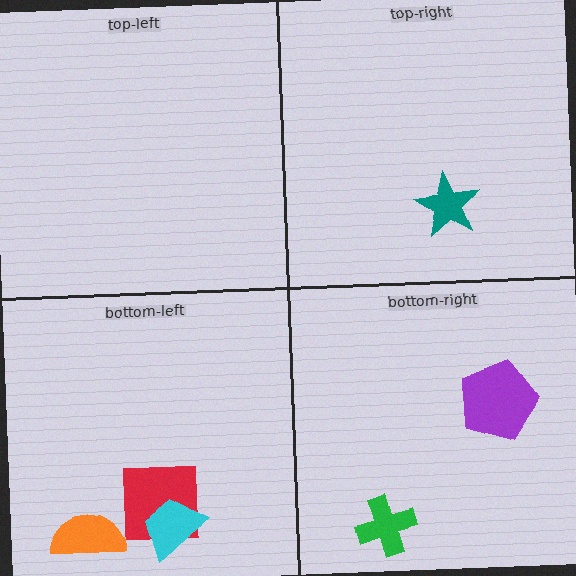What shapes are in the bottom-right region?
The green cross, the purple pentagon.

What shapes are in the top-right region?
The teal star.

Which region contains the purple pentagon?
The bottom-right region.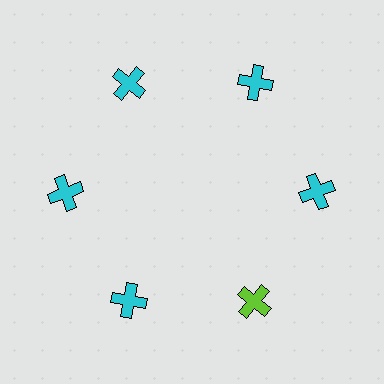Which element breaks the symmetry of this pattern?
The lime cross at roughly the 5 o'clock position breaks the symmetry. All other shapes are cyan crosses.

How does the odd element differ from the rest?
It has a different color: lime instead of cyan.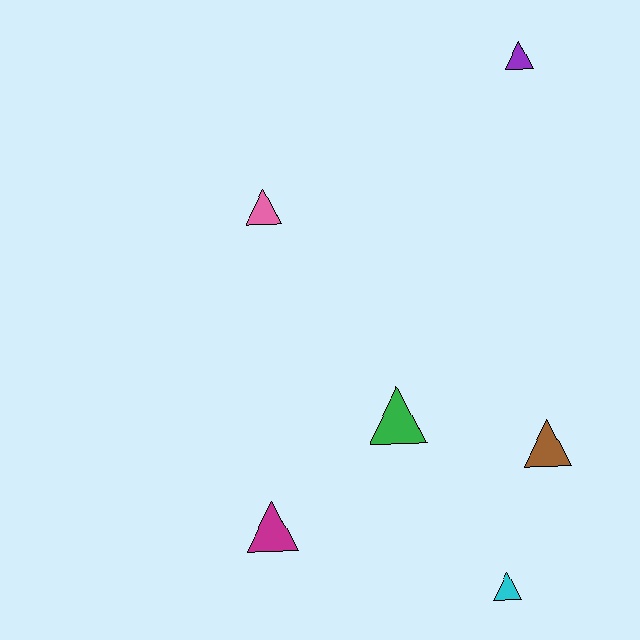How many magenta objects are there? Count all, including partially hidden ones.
There is 1 magenta object.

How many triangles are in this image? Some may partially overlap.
There are 6 triangles.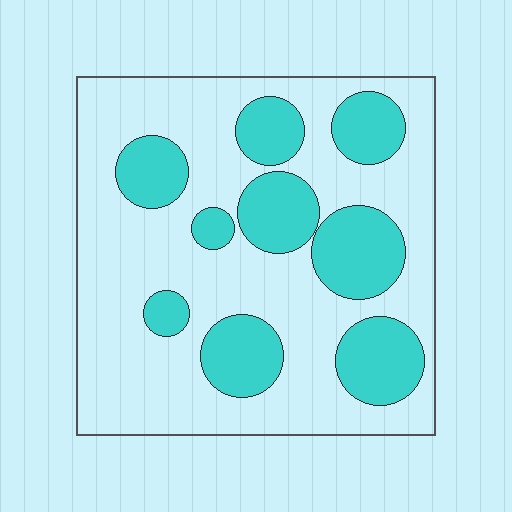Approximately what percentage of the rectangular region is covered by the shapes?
Approximately 30%.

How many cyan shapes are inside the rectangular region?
9.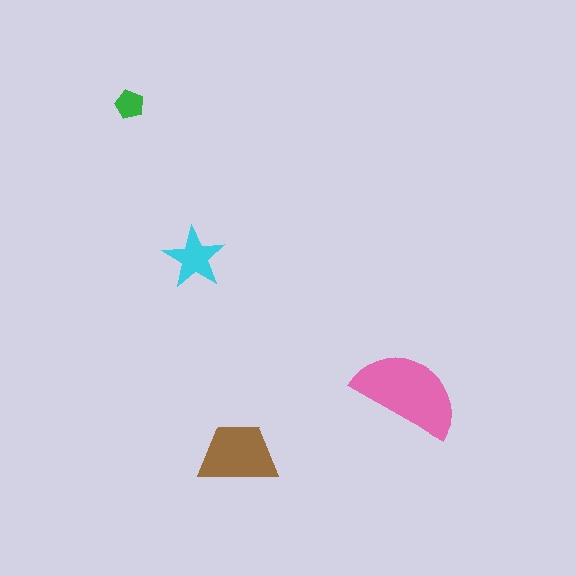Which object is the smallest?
The green pentagon.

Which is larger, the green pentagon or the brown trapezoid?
The brown trapezoid.